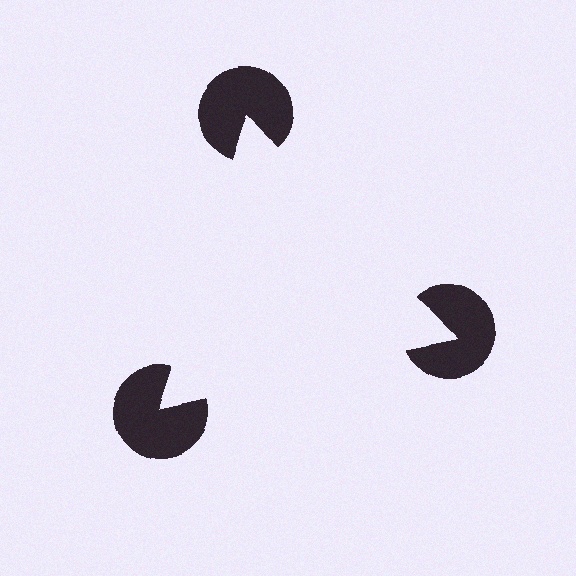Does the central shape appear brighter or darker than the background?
It typically appears slightly brighter than the background, even though no actual brightness change is drawn.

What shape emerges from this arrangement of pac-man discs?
An illusory triangle — its edges are inferred from the aligned wedge cuts in the pac-man discs, not physically drawn.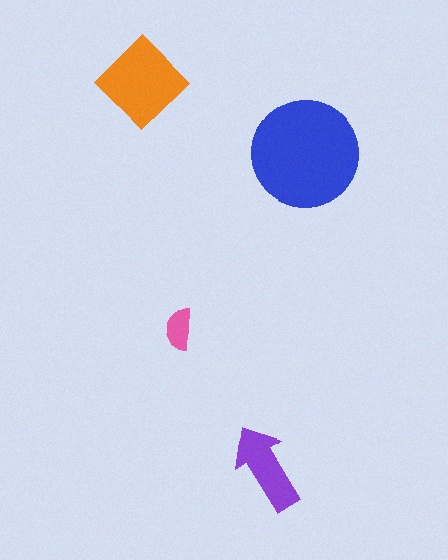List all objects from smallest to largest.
The pink semicircle, the purple arrow, the orange diamond, the blue circle.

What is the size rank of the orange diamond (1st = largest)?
2nd.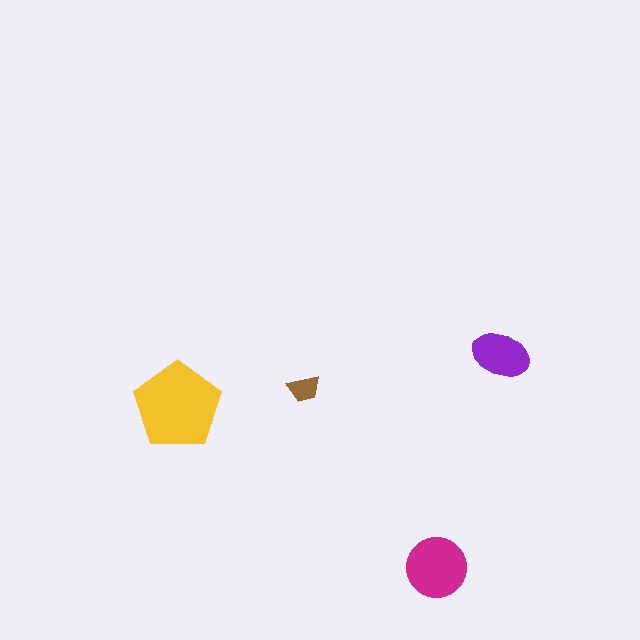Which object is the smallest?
The brown trapezoid.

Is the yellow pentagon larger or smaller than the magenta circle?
Larger.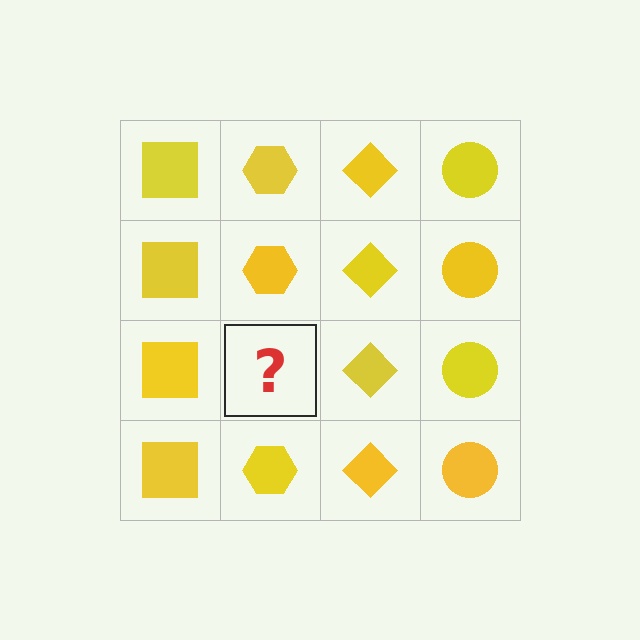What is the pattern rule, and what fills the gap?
The rule is that each column has a consistent shape. The gap should be filled with a yellow hexagon.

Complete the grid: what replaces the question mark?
The question mark should be replaced with a yellow hexagon.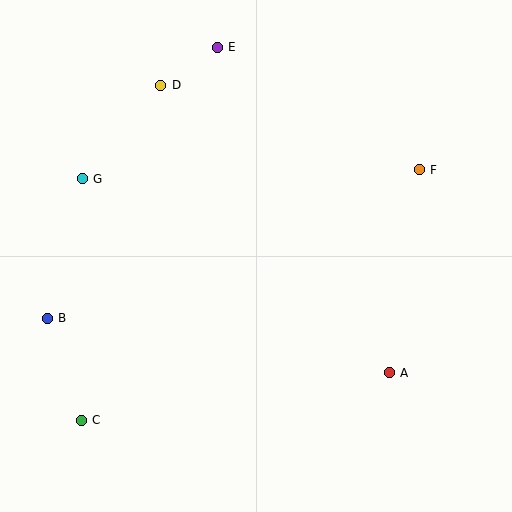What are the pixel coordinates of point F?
Point F is at (419, 170).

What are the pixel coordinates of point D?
Point D is at (161, 85).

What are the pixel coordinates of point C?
Point C is at (81, 420).